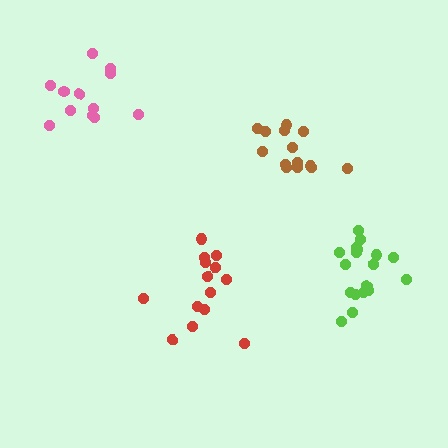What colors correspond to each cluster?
The clusters are colored: red, lime, pink, brown.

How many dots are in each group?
Group 1: 14 dots, Group 2: 18 dots, Group 3: 12 dots, Group 4: 14 dots (58 total).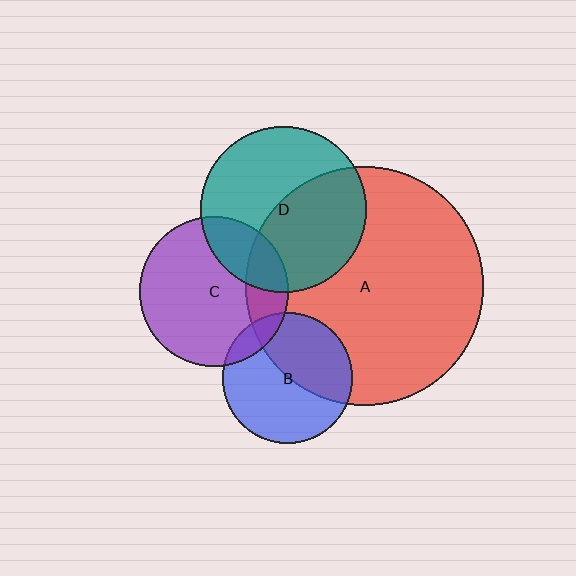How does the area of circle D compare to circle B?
Approximately 1.6 times.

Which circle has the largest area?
Circle A (red).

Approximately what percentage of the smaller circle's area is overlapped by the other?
Approximately 20%.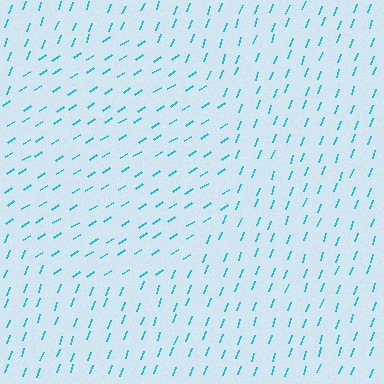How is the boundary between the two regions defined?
The boundary is defined purely by a change in line orientation (approximately 37 degrees difference). All lines are the same color and thickness.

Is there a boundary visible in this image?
Yes, there is a texture boundary formed by a change in line orientation.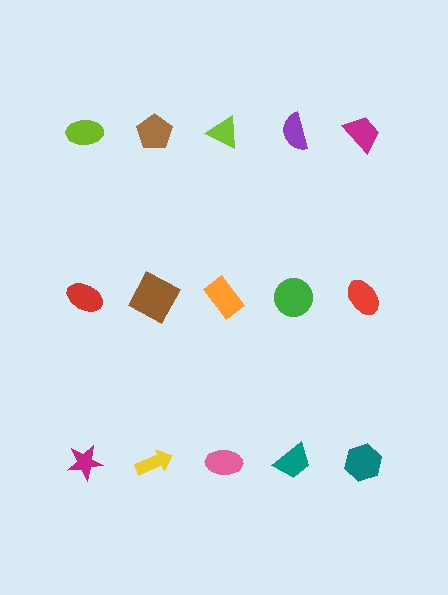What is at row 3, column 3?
A pink ellipse.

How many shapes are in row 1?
5 shapes.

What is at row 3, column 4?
A teal trapezoid.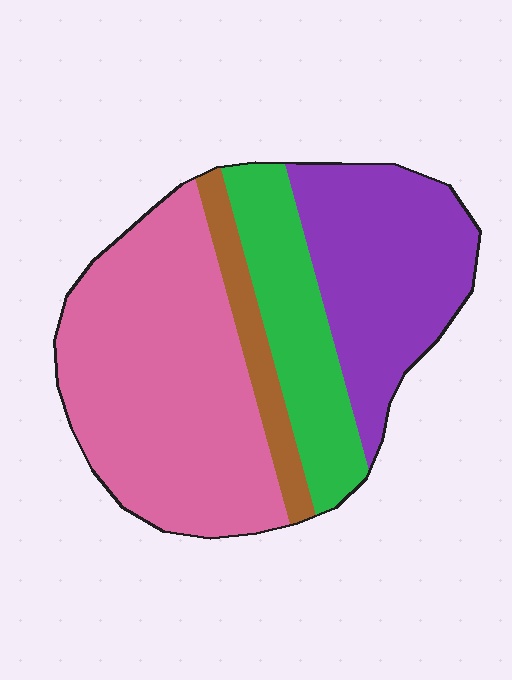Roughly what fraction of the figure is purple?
Purple takes up about one quarter (1/4) of the figure.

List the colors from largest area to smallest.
From largest to smallest: pink, purple, green, brown.